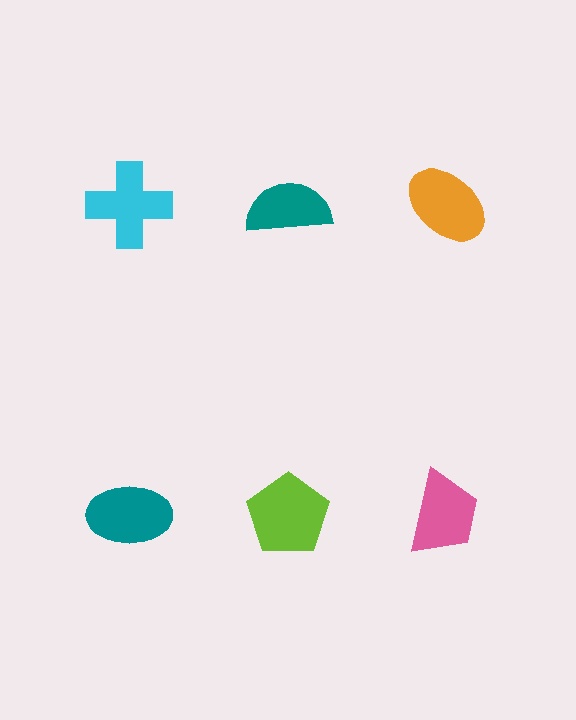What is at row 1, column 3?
An orange ellipse.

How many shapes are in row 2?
3 shapes.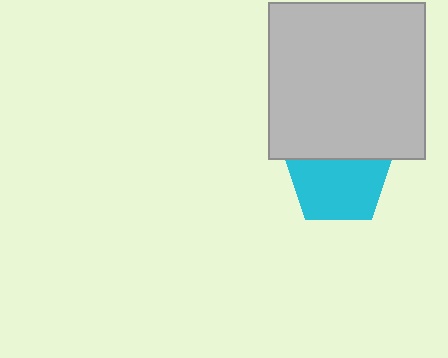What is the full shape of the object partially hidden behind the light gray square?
The partially hidden object is a cyan pentagon.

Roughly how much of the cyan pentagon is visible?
Most of it is visible (roughly 68%).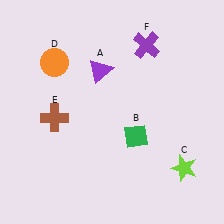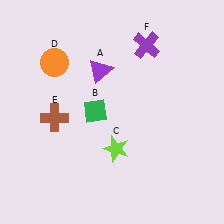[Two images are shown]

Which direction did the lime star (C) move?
The lime star (C) moved left.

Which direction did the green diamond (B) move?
The green diamond (B) moved left.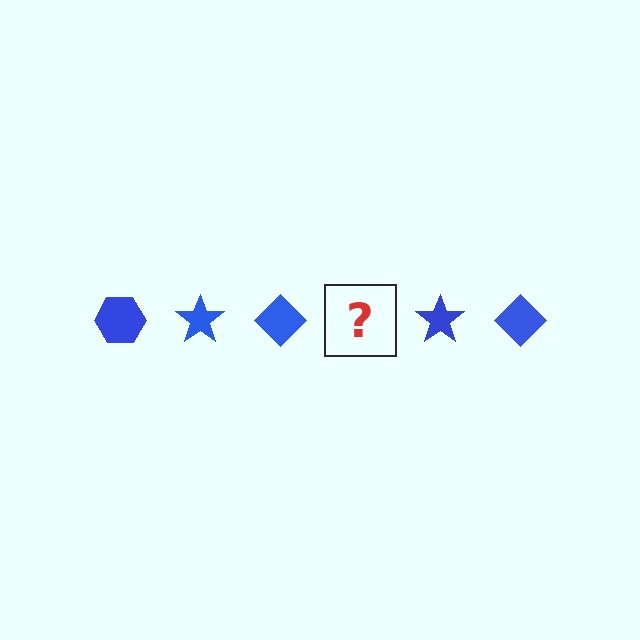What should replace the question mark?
The question mark should be replaced with a blue hexagon.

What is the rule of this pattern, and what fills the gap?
The rule is that the pattern cycles through hexagon, star, diamond shapes in blue. The gap should be filled with a blue hexagon.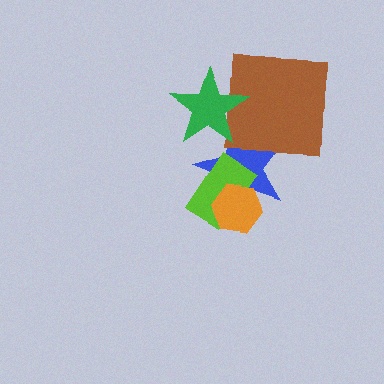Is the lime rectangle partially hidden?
Yes, it is partially covered by another shape.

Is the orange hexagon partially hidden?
No, no other shape covers it.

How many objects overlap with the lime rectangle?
2 objects overlap with the lime rectangle.